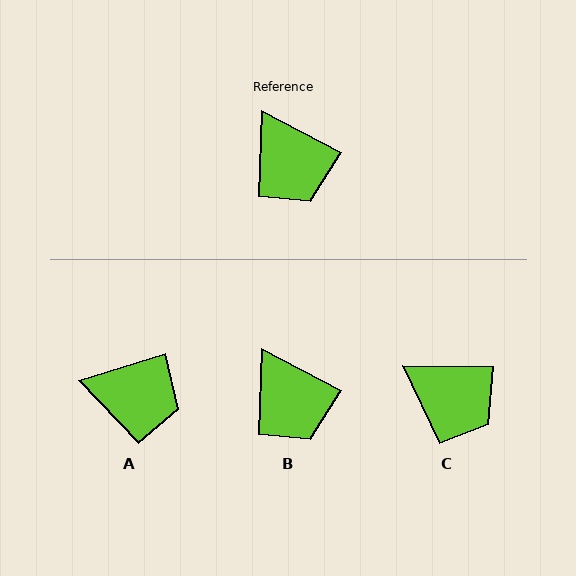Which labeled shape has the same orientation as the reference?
B.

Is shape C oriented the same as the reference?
No, it is off by about 27 degrees.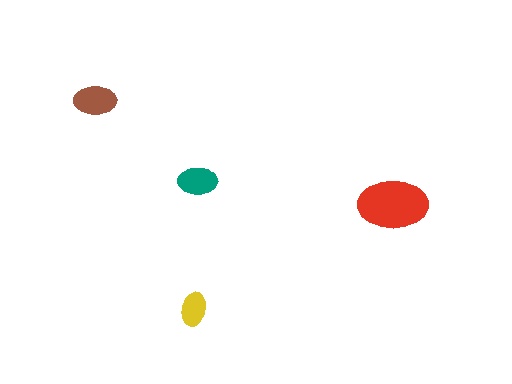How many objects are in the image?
There are 4 objects in the image.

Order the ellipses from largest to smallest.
the red one, the brown one, the teal one, the yellow one.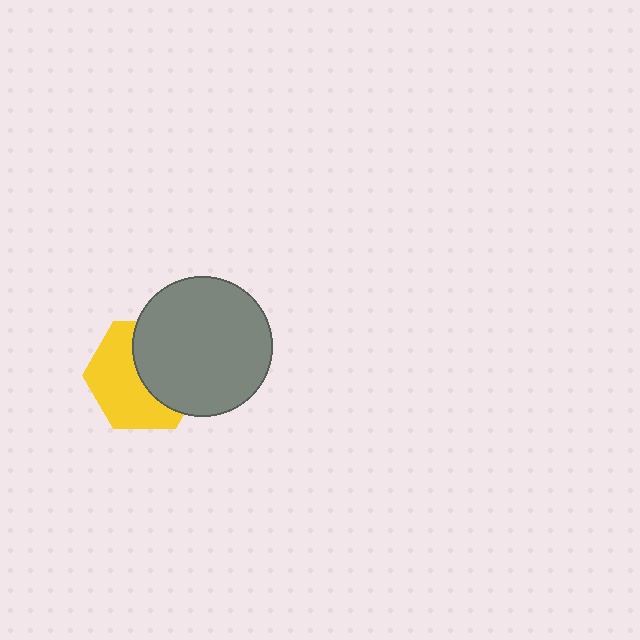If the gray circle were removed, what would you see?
You would see the complete yellow hexagon.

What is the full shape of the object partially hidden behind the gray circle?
The partially hidden object is a yellow hexagon.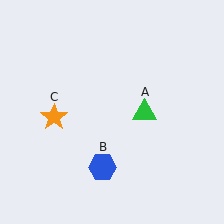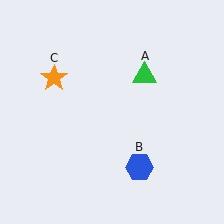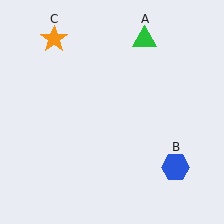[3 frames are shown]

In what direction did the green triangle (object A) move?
The green triangle (object A) moved up.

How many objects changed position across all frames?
3 objects changed position: green triangle (object A), blue hexagon (object B), orange star (object C).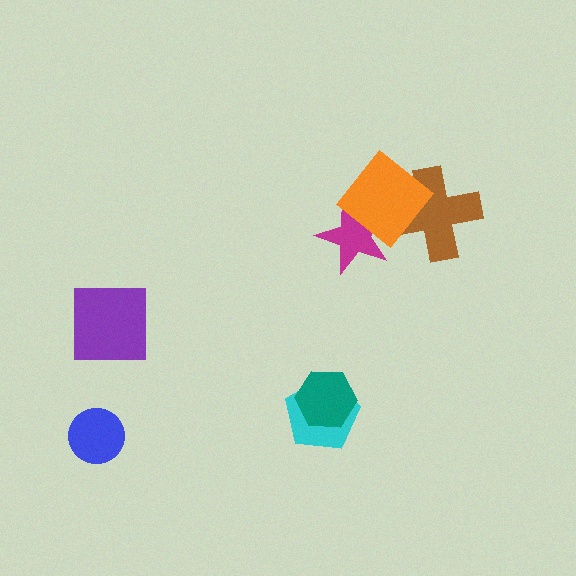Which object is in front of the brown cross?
The orange diamond is in front of the brown cross.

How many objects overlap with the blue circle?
0 objects overlap with the blue circle.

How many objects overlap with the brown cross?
1 object overlaps with the brown cross.